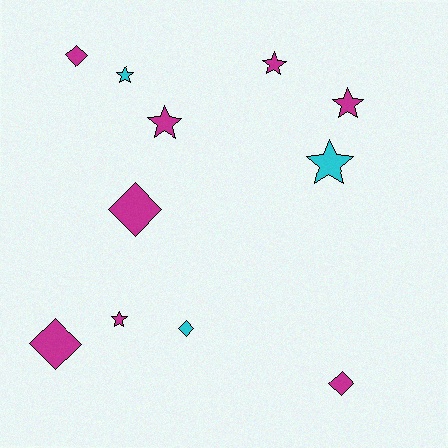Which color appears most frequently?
Magenta, with 8 objects.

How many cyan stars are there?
There are 2 cyan stars.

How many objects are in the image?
There are 11 objects.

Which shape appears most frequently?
Star, with 6 objects.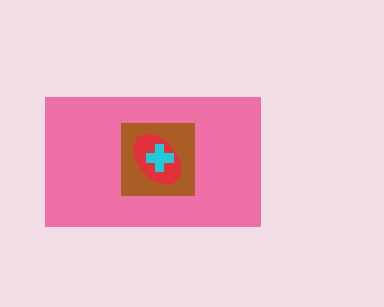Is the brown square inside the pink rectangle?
Yes.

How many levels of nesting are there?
4.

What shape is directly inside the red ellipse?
The cyan cross.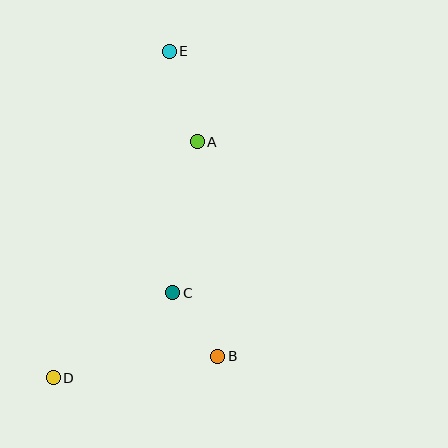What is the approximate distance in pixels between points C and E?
The distance between C and E is approximately 242 pixels.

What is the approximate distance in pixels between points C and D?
The distance between C and D is approximately 147 pixels.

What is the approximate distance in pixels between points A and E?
The distance between A and E is approximately 95 pixels.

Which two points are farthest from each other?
Points D and E are farthest from each other.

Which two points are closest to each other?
Points B and C are closest to each other.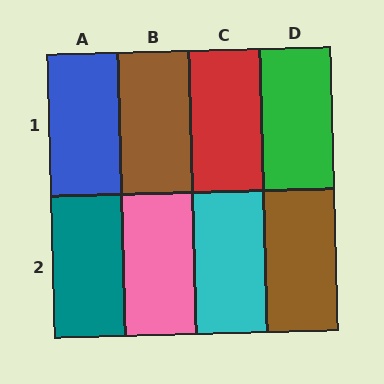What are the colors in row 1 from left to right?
Blue, brown, red, green.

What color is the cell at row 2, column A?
Teal.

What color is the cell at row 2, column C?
Cyan.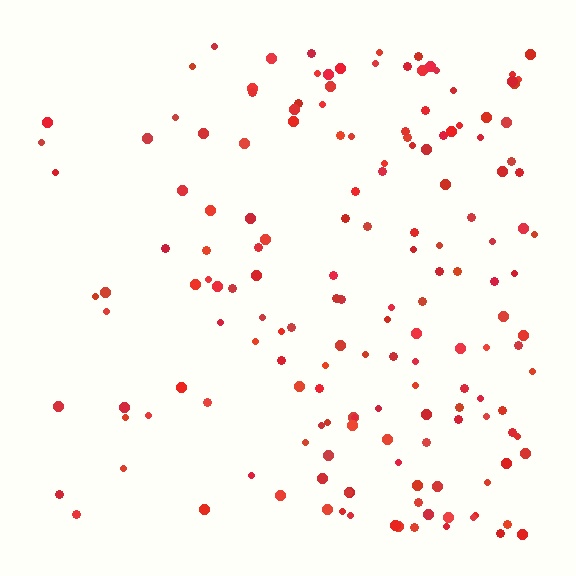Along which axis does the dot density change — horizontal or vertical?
Horizontal.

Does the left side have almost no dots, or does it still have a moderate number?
Still a moderate number, just noticeably fewer than the right.